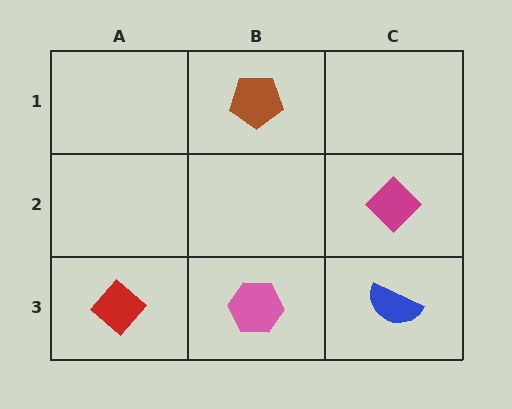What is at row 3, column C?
A blue semicircle.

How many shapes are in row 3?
3 shapes.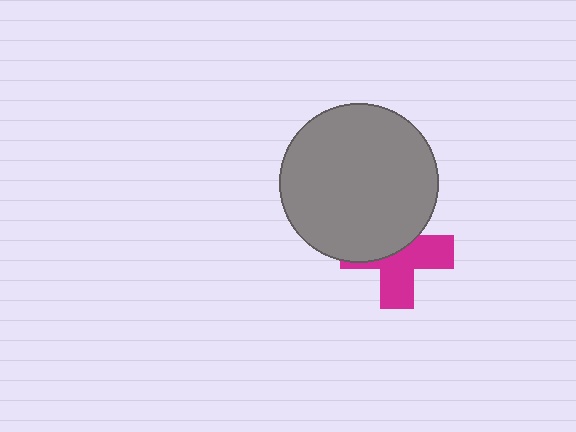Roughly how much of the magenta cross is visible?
About half of it is visible (roughly 54%).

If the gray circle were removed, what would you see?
You would see the complete magenta cross.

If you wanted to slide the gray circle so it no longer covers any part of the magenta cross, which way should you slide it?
Slide it up — that is the most direct way to separate the two shapes.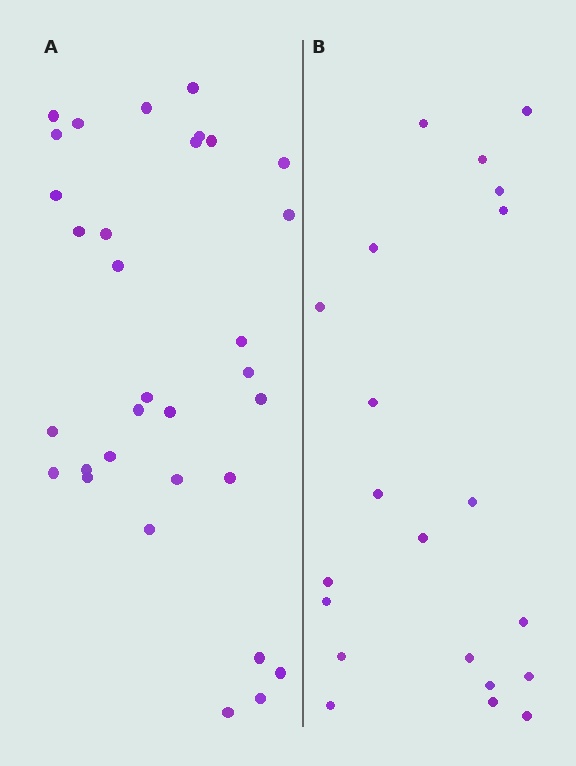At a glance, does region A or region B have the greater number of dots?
Region A (the left region) has more dots.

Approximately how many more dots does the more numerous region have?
Region A has roughly 12 or so more dots than region B.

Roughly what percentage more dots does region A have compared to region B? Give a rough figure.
About 50% more.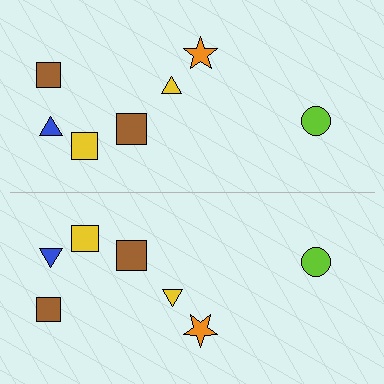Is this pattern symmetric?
Yes, this pattern has bilateral (reflection) symmetry.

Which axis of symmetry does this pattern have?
The pattern has a horizontal axis of symmetry running through the center of the image.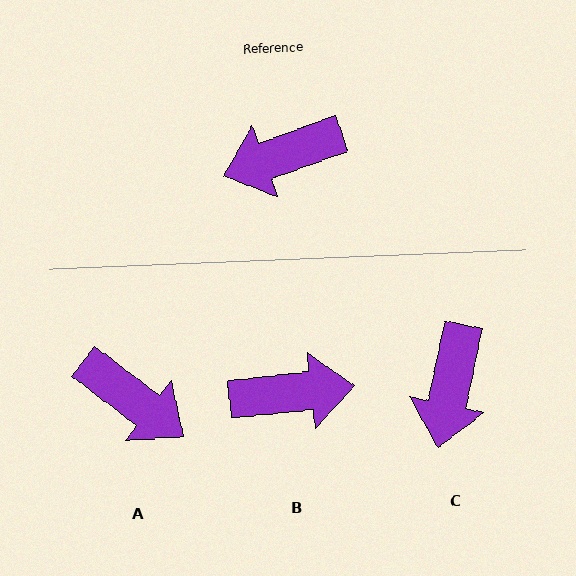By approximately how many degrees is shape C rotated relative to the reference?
Approximately 58 degrees counter-clockwise.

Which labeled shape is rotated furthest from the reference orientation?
B, about 166 degrees away.